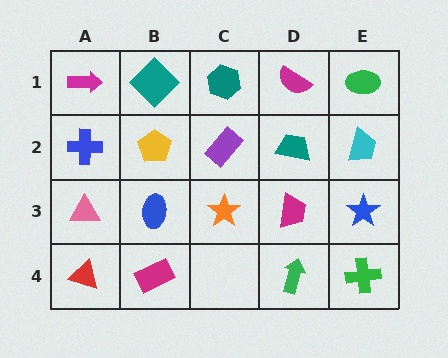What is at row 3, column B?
A blue ellipse.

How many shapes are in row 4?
4 shapes.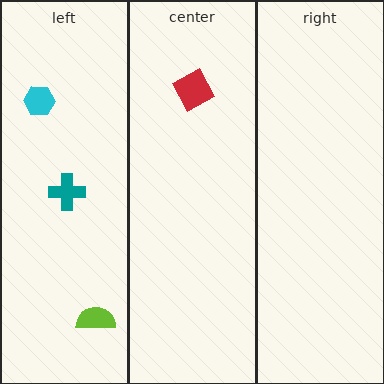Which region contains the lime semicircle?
The left region.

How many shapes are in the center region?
1.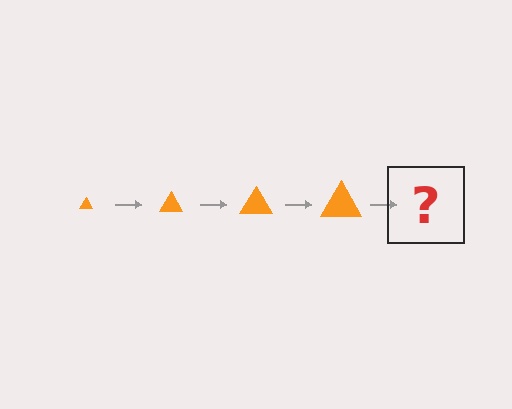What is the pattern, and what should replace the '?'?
The pattern is that the triangle gets progressively larger each step. The '?' should be an orange triangle, larger than the previous one.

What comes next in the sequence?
The next element should be an orange triangle, larger than the previous one.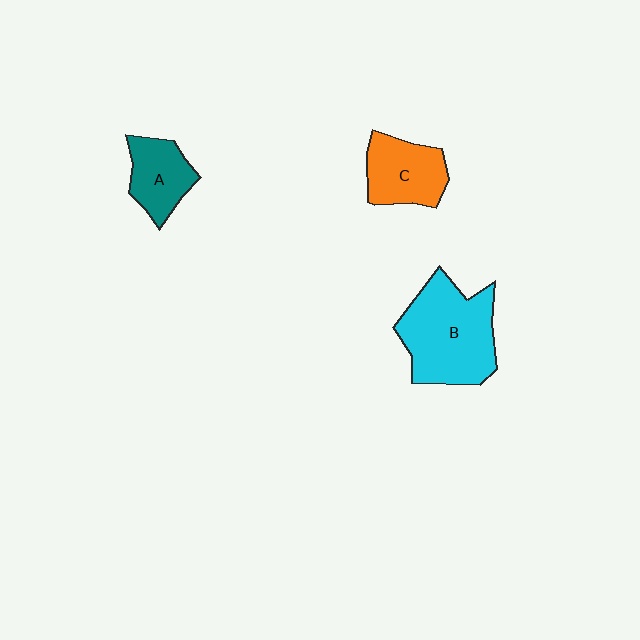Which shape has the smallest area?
Shape A (teal).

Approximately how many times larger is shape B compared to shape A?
Approximately 2.0 times.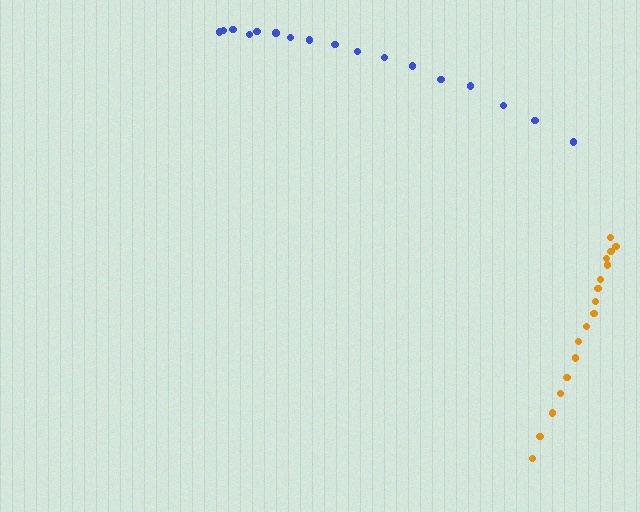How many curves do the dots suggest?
There are 2 distinct paths.